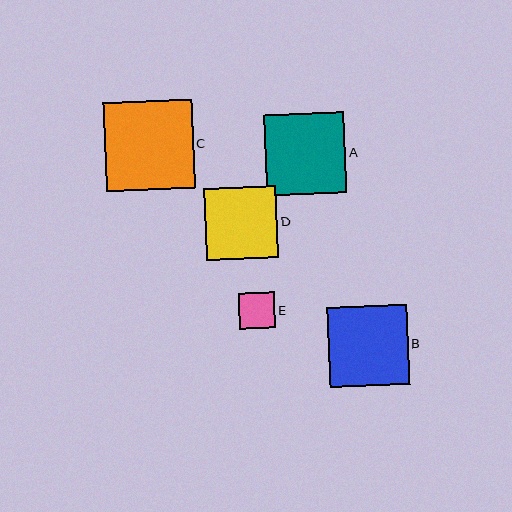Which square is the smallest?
Square E is the smallest with a size of approximately 36 pixels.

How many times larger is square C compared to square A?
Square C is approximately 1.1 times the size of square A.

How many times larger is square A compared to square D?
Square A is approximately 1.1 times the size of square D.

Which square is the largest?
Square C is the largest with a size of approximately 89 pixels.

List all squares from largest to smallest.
From largest to smallest: C, A, B, D, E.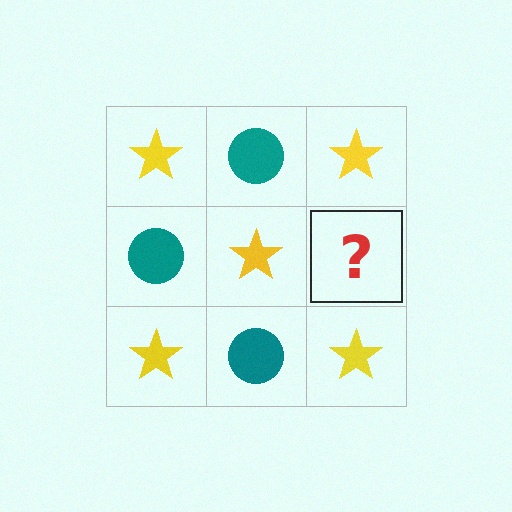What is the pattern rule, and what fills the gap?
The rule is that it alternates yellow star and teal circle in a checkerboard pattern. The gap should be filled with a teal circle.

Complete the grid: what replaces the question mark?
The question mark should be replaced with a teal circle.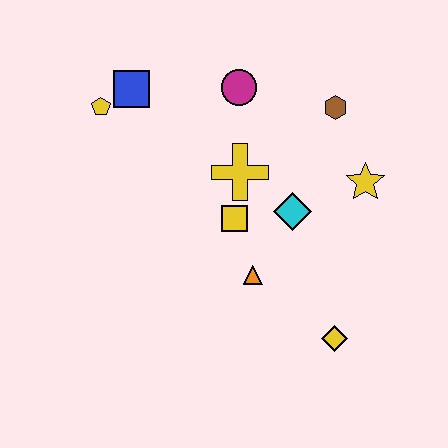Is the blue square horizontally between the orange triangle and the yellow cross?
No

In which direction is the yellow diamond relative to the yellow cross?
The yellow diamond is below the yellow cross.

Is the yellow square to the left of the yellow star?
Yes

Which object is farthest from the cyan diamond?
The yellow pentagon is farthest from the cyan diamond.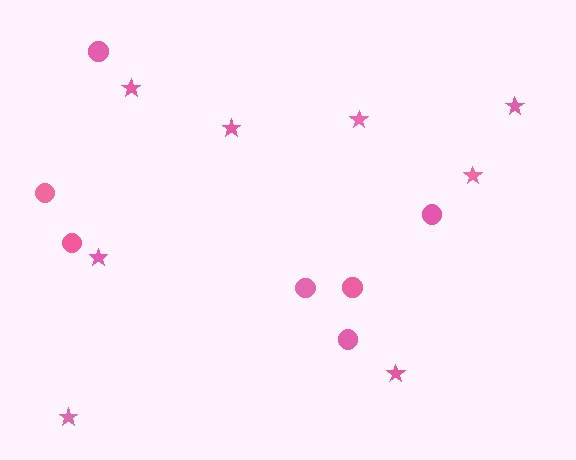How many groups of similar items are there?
There are 2 groups: one group of circles (7) and one group of stars (8).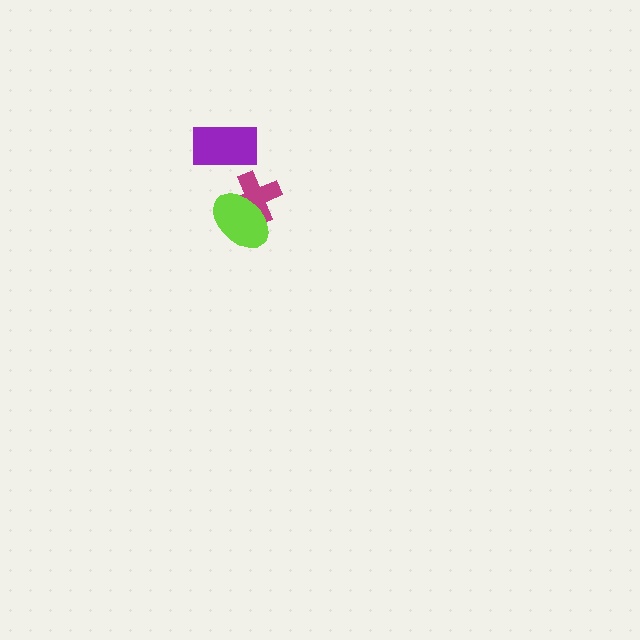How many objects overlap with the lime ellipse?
1 object overlaps with the lime ellipse.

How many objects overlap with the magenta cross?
1 object overlaps with the magenta cross.